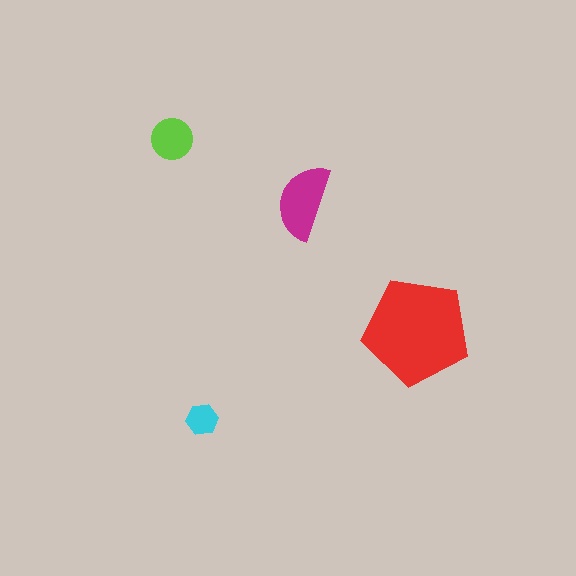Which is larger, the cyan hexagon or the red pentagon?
The red pentagon.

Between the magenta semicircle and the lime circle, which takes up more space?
The magenta semicircle.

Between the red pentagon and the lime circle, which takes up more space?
The red pentagon.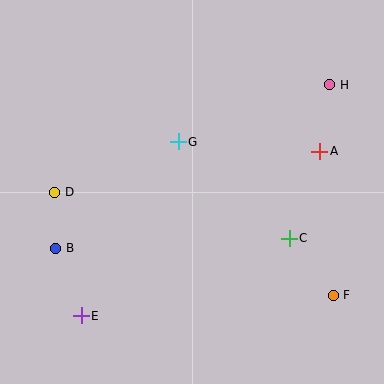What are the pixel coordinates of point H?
Point H is at (330, 85).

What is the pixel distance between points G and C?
The distance between G and C is 147 pixels.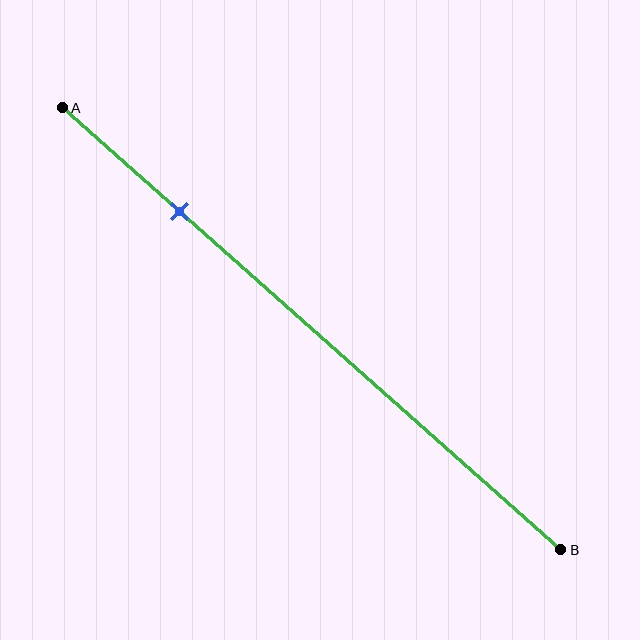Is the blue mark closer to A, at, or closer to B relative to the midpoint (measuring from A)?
The blue mark is closer to point A than the midpoint of segment AB.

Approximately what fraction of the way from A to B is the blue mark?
The blue mark is approximately 25% of the way from A to B.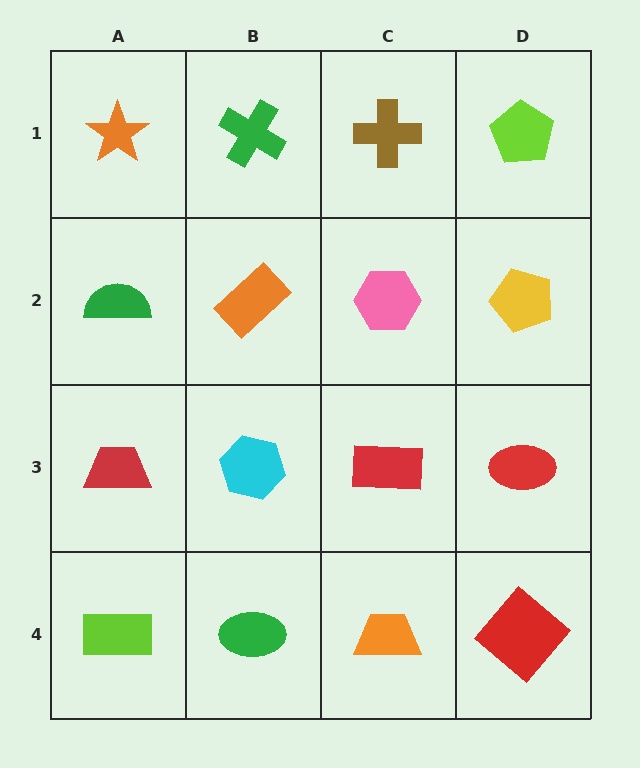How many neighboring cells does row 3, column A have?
3.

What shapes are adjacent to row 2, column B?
A green cross (row 1, column B), a cyan hexagon (row 3, column B), a green semicircle (row 2, column A), a pink hexagon (row 2, column C).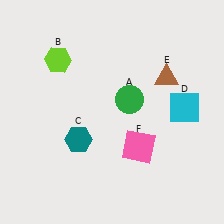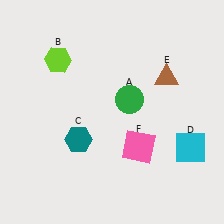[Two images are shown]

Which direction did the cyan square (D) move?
The cyan square (D) moved down.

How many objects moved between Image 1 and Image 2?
1 object moved between the two images.